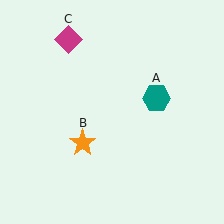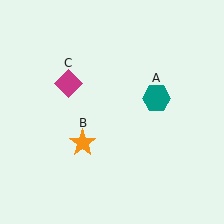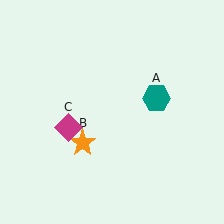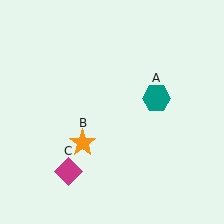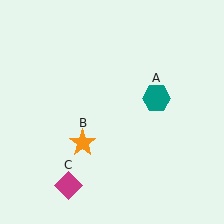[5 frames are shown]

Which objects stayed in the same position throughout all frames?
Teal hexagon (object A) and orange star (object B) remained stationary.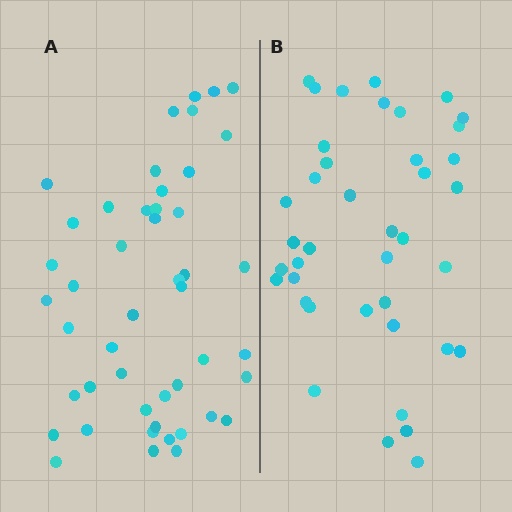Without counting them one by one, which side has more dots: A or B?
Region A (the left region) has more dots.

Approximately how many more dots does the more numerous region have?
Region A has roughly 8 or so more dots than region B.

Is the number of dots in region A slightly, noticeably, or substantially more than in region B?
Region A has only slightly more — the two regions are fairly close. The ratio is roughly 1.2 to 1.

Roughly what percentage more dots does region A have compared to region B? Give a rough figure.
About 20% more.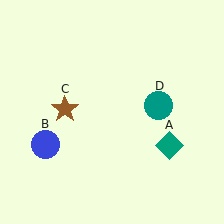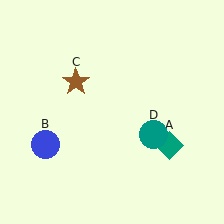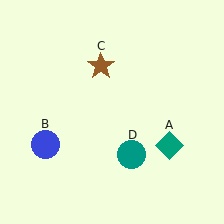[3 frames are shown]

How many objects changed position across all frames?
2 objects changed position: brown star (object C), teal circle (object D).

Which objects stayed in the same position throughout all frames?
Teal diamond (object A) and blue circle (object B) remained stationary.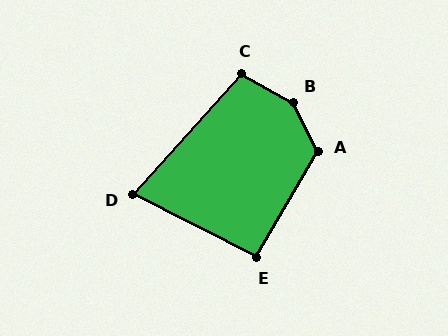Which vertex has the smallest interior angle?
D, at approximately 75 degrees.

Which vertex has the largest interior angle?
B, at approximately 145 degrees.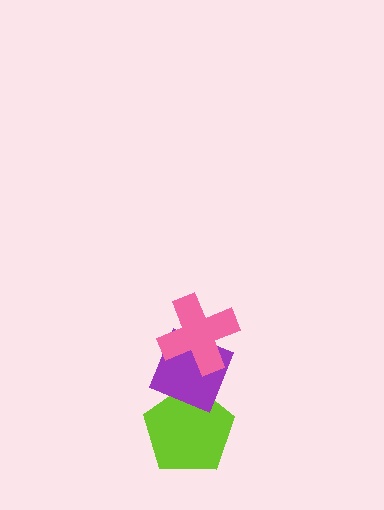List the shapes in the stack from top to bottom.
From top to bottom: the pink cross, the purple diamond, the lime pentagon.